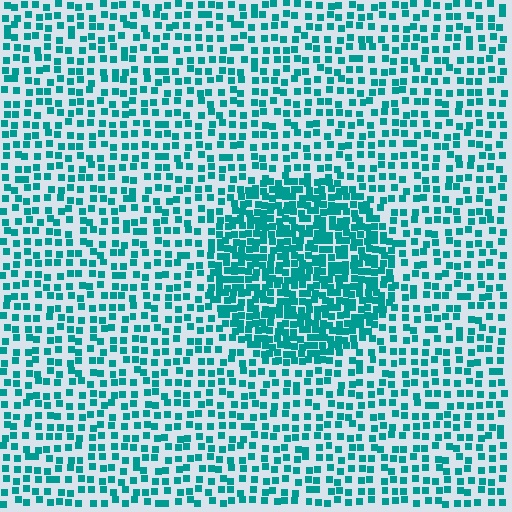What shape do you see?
I see a circle.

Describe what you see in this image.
The image contains small teal elements arranged at two different densities. A circle-shaped region is visible where the elements are more densely packed than the surrounding area.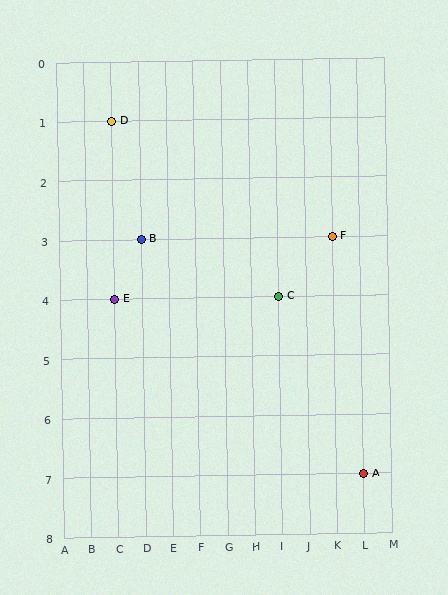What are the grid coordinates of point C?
Point C is at grid coordinates (I, 4).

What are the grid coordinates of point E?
Point E is at grid coordinates (C, 4).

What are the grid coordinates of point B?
Point B is at grid coordinates (D, 3).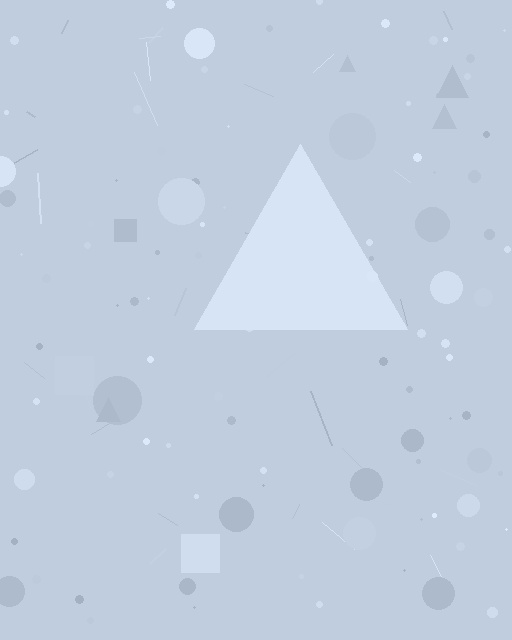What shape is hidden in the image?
A triangle is hidden in the image.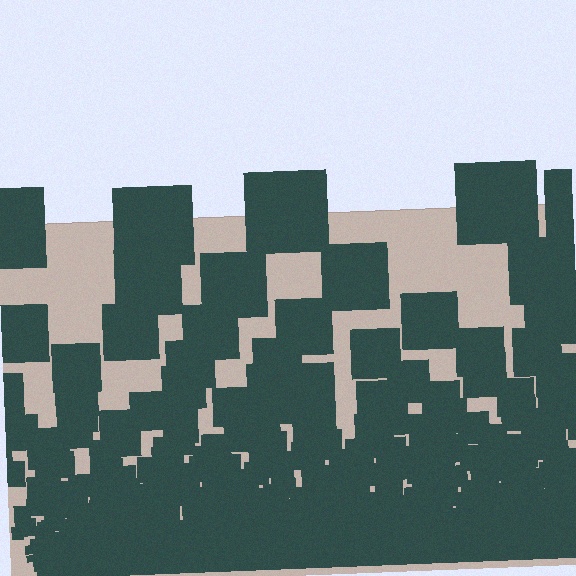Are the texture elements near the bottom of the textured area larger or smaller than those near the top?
Smaller. The gradient is inverted — elements near the bottom are smaller and denser.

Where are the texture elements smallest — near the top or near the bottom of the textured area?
Near the bottom.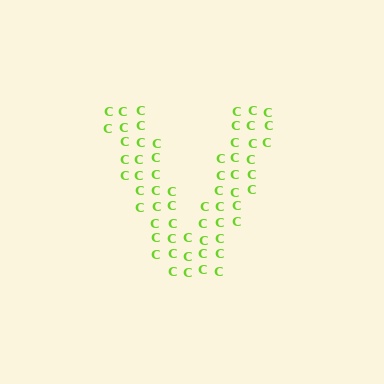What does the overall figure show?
The overall figure shows the letter V.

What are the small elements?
The small elements are letter C's.